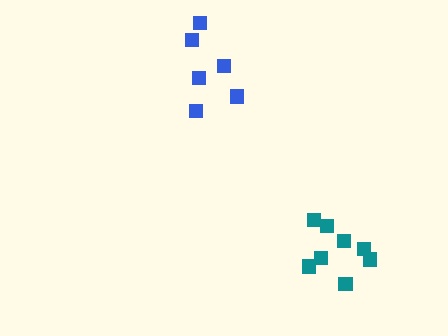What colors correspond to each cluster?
The clusters are colored: teal, blue.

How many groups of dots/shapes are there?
There are 2 groups.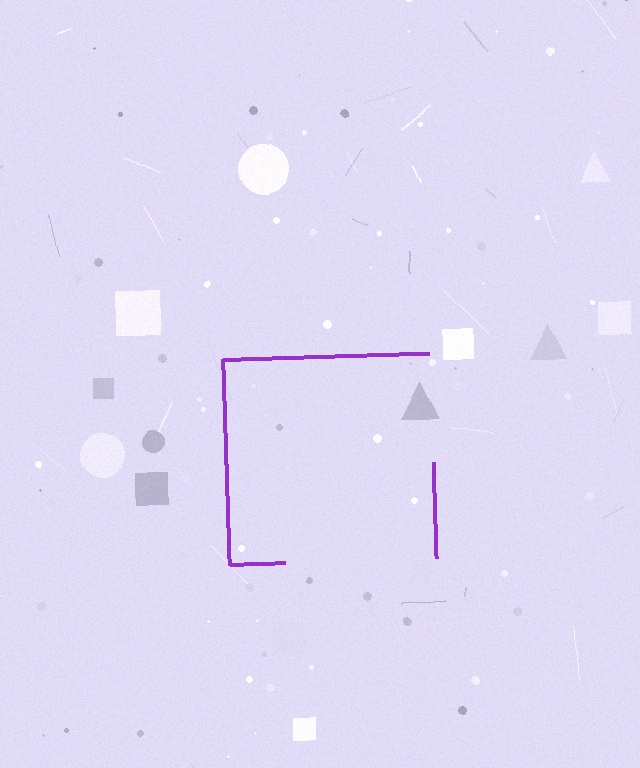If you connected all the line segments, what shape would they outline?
They would outline a square.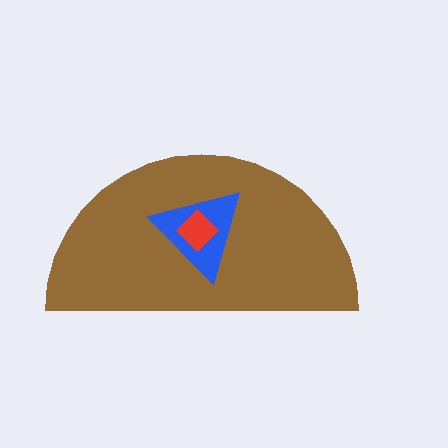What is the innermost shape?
The red diamond.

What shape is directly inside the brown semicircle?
The blue triangle.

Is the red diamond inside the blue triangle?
Yes.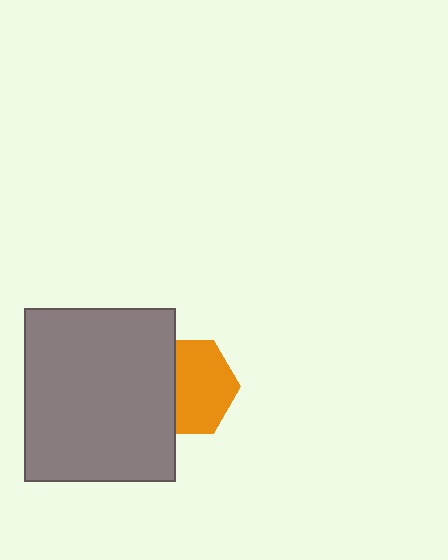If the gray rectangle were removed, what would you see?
You would see the complete orange hexagon.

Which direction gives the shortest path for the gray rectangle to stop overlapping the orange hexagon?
Moving left gives the shortest separation.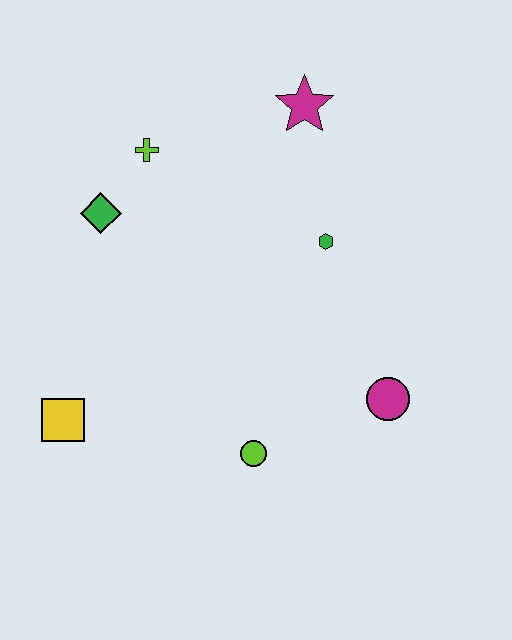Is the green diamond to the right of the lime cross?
No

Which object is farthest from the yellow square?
The magenta star is farthest from the yellow square.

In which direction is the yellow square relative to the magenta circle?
The yellow square is to the left of the magenta circle.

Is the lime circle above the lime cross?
No